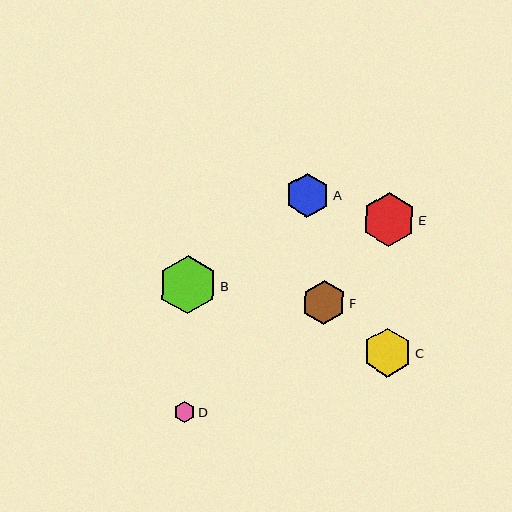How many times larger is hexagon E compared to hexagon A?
Hexagon E is approximately 1.2 times the size of hexagon A.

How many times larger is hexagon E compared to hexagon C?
Hexagon E is approximately 1.1 times the size of hexagon C.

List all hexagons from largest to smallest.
From largest to smallest: B, E, C, A, F, D.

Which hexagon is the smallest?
Hexagon D is the smallest with a size of approximately 21 pixels.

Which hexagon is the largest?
Hexagon B is the largest with a size of approximately 58 pixels.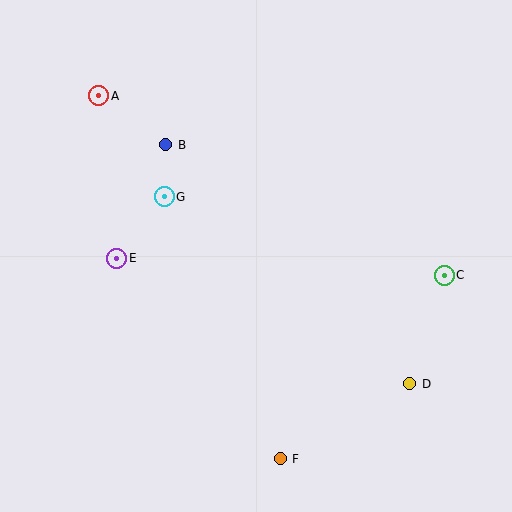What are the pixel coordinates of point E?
Point E is at (117, 258).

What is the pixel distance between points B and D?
The distance between B and D is 342 pixels.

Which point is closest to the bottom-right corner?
Point D is closest to the bottom-right corner.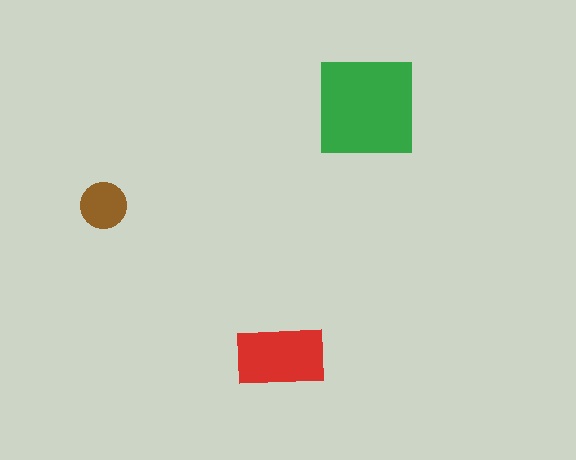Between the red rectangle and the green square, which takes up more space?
The green square.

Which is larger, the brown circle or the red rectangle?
The red rectangle.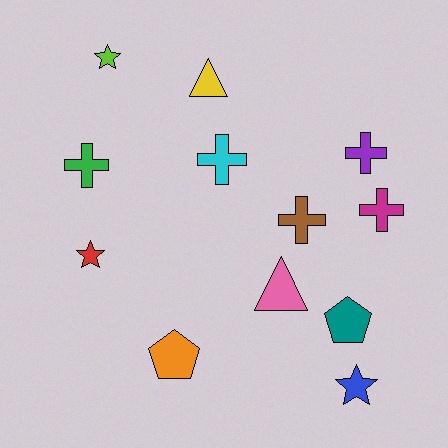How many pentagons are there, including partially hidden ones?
There are 2 pentagons.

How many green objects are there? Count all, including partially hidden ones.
There is 1 green object.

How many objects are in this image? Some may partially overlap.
There are 12 objects.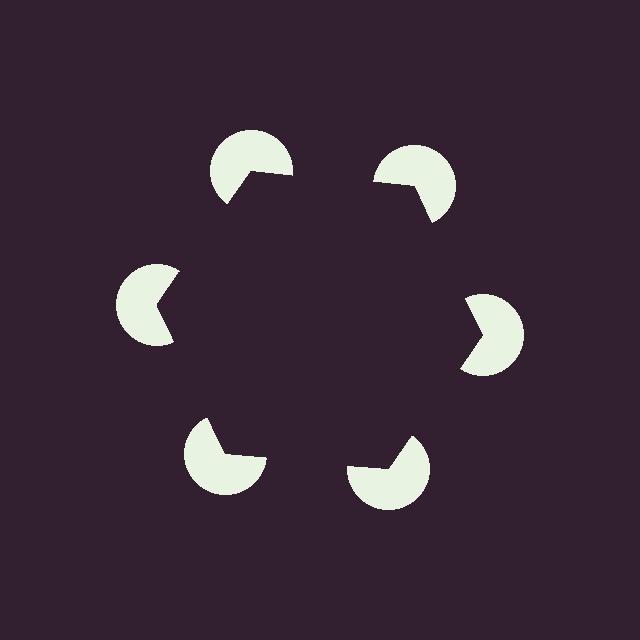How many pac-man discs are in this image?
There are 6 — one at each vertex of the illusory hexagon.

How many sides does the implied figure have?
6 sides.